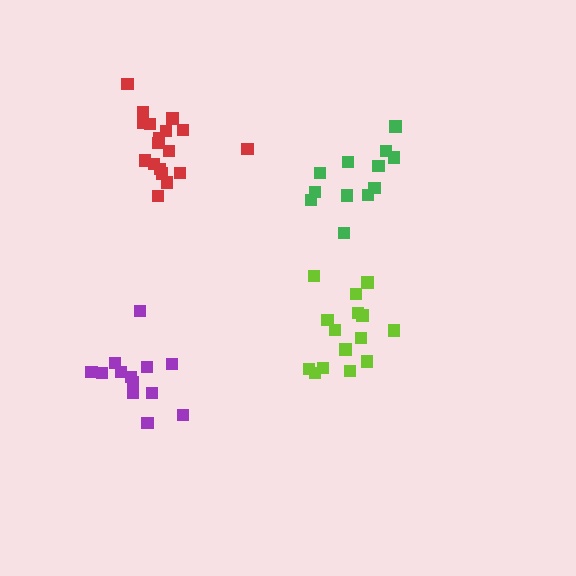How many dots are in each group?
Group 1: 18 dots, Group 2: 13 dots, Group 3: 12 dots, Group 4: 15 dots (58 total).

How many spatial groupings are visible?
There are 4 spatial groupings.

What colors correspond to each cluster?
The clusters are colored: red, purple, green, lime.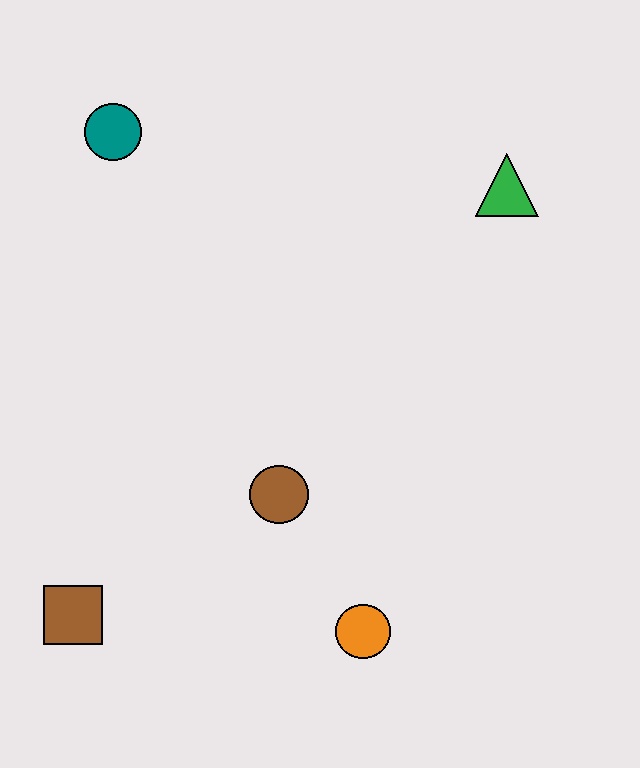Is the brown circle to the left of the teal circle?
No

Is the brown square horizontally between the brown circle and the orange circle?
No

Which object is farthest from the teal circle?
The orange circle is farthest from the teal circle.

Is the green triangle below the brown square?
No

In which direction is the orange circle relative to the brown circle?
The orange circle is below the brown circle.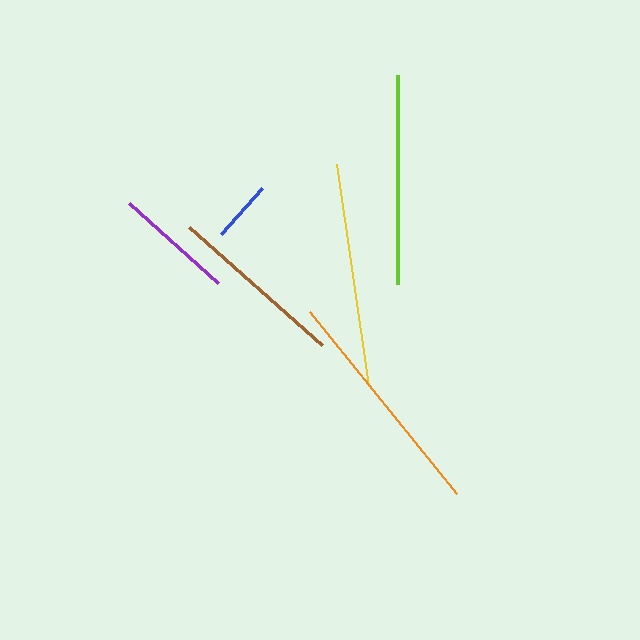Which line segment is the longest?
The orange line is the longest at approximately 234 pixels.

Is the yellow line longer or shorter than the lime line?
The yellow line is longer than the lime line.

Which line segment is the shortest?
The blue line is the shortest at approximately 63 pixels.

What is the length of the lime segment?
The lime segment is approximately 209 pixels long.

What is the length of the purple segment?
The purple segment is approximately 119 pixels long.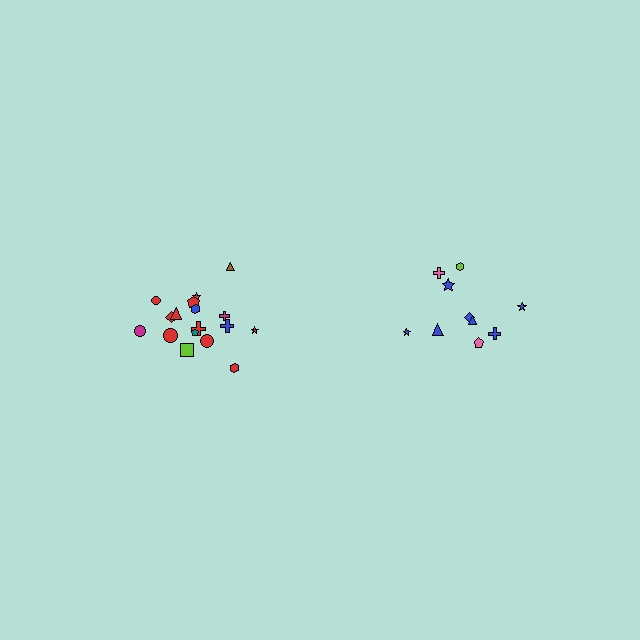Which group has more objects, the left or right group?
The left group.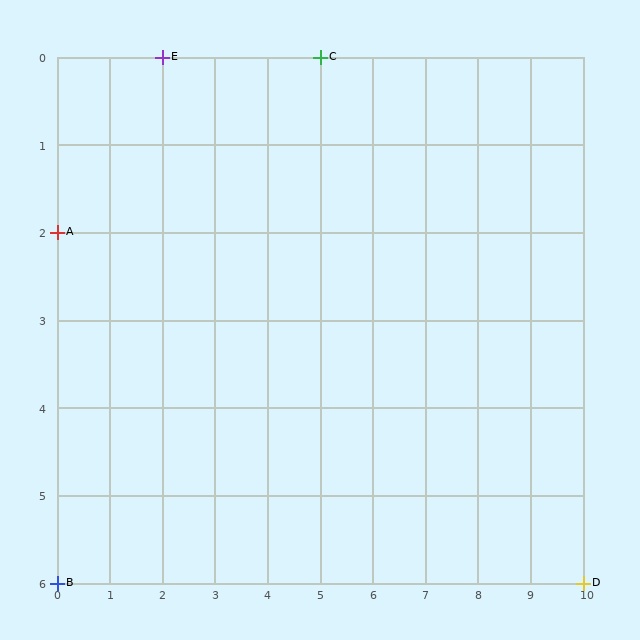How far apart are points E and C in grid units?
Points E and C are 3 columns apart.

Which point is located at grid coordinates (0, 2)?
Point A is at (0, 2).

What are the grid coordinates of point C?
Point C is at grid coordinates (5, 0).